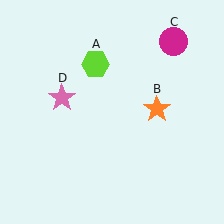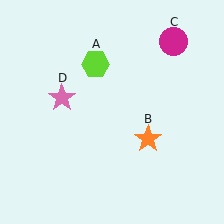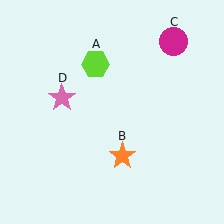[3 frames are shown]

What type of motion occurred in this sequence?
The orange star (object B) rotated clockwise around the center of the scene.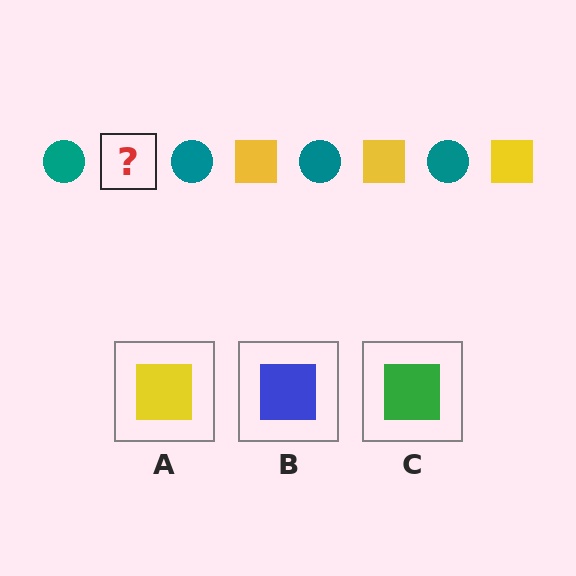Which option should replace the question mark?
Option A.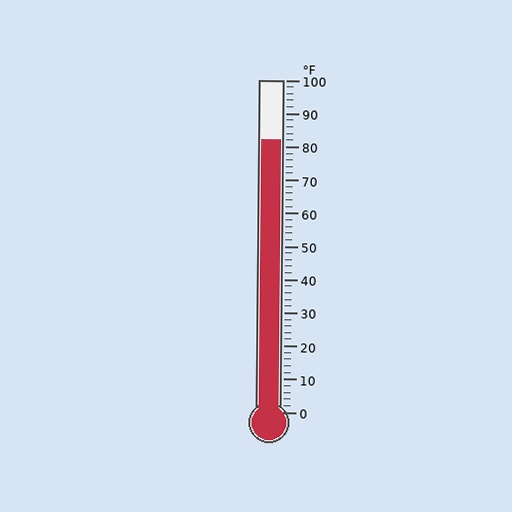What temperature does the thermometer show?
The thermometer shows approximately 82°F.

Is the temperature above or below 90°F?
The temperature is below 90°F.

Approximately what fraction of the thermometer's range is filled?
The thermometer is filled to approximately 80% of its range.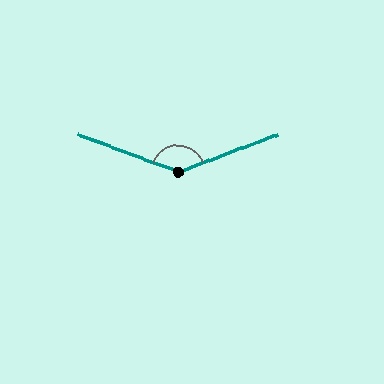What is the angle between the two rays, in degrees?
Approximately 139 degrees.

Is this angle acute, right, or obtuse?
It is obtuse.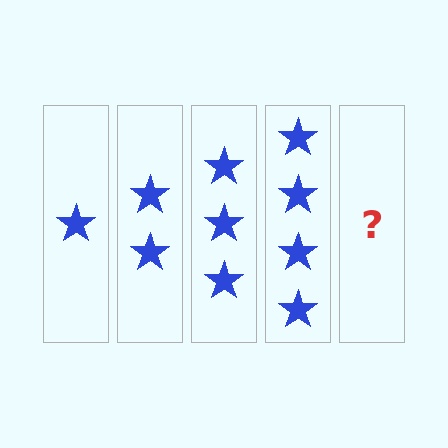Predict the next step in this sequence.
The next step is 5 stars.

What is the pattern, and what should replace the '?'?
The pattern is that each step adds one more star. The '?' should be 5 stars.